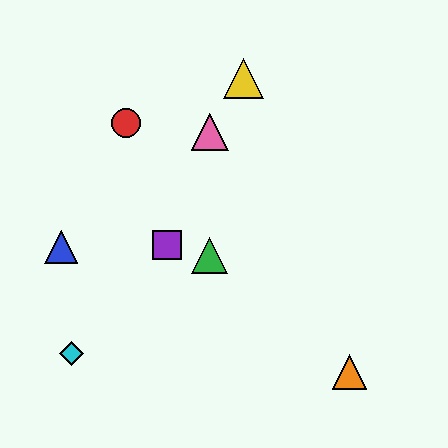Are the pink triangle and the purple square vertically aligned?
No, the pink triangle is at x≈210 and the purple square is at x≈167.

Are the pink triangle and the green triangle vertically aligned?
Yes, both are at x≈210.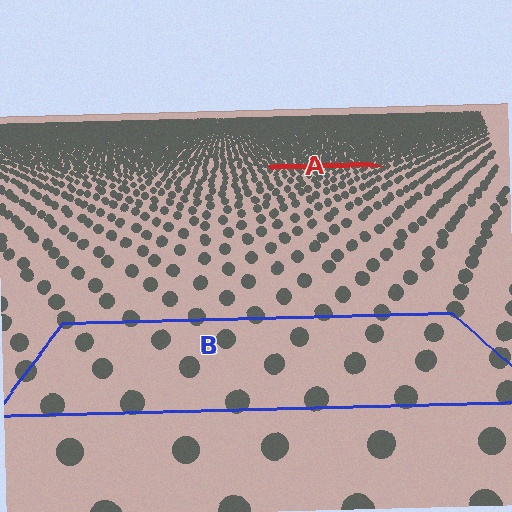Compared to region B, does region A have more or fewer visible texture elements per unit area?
Region A has more texture elements per unit area — they are packed more densely because it is farther away.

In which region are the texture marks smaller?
The texture marks are smaller in region A, because it is farther away.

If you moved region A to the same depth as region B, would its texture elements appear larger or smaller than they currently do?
They would appear larger. At a closer depth, the same texture elements are projected at a bigger on-screen size.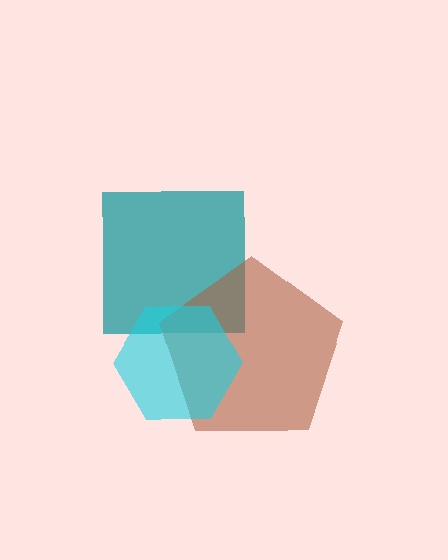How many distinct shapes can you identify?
There are 3 distinct shapes: a teal square, a brown pentagon, a cyan hexagon.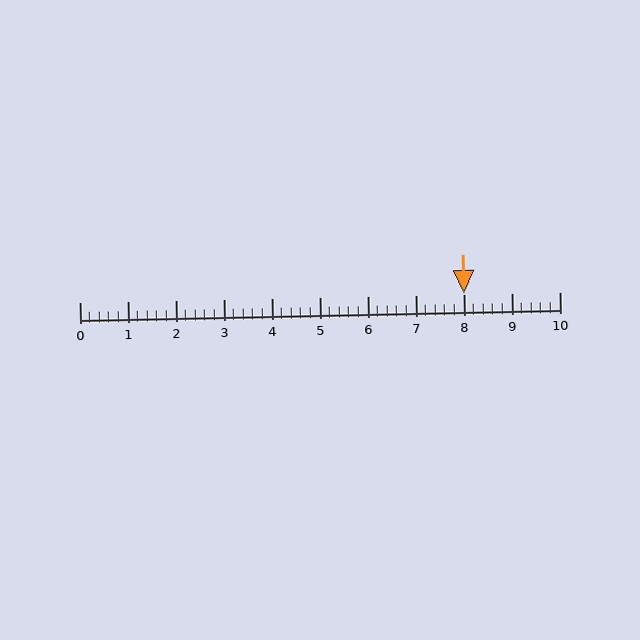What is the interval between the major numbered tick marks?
The major tick marks are spaced 1 units apart.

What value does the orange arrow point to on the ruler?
The orange arrow points to approximately 8.0.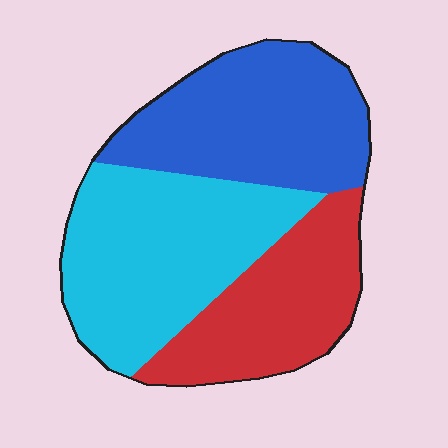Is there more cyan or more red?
Cyan.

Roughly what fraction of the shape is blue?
Blue covers around 35% of the shape.